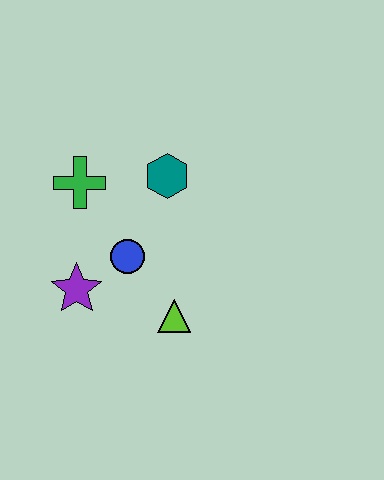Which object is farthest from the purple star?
The teal hexagon is farthest from the purple star.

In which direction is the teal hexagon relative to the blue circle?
The teal hexagon is above the blue circle.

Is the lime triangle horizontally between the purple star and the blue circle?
No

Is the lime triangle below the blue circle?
Yes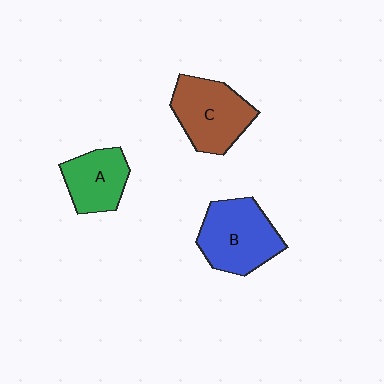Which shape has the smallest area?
Shape A (green).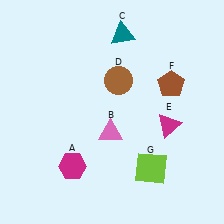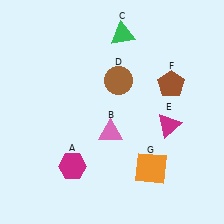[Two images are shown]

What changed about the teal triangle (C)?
In Image 1, C is teal. In Image 2, it changed to green.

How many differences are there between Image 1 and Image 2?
There are 2 differences between the two images.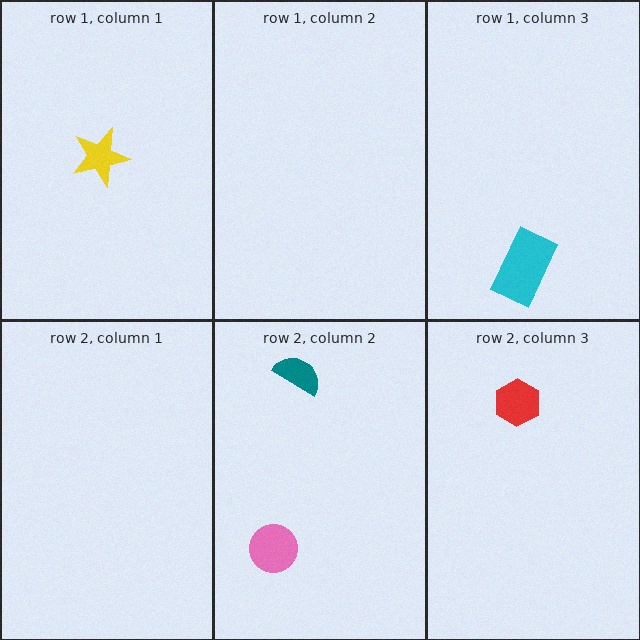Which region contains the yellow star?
The row 1, column 1 region.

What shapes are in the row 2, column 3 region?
The red hexagon.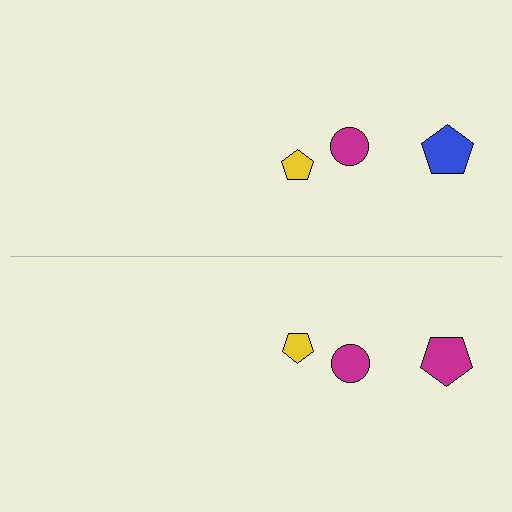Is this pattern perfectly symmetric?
No, the pattern is not perfectly symmetric. The magenta pentagon on the bottom side breaks the symmetry — its mirror counterpart is blue.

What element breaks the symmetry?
The magenta pentagon on the bottom side breaks the symmetry — its mirror counterpart is blue.